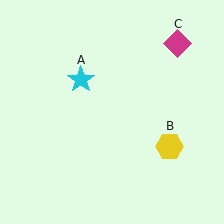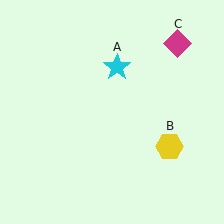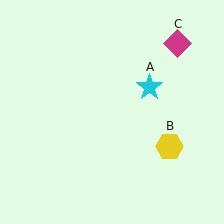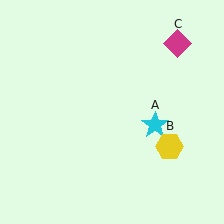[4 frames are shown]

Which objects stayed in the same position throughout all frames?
Yellow hexagon (object B) and magenta diamond (object C) remained stationary.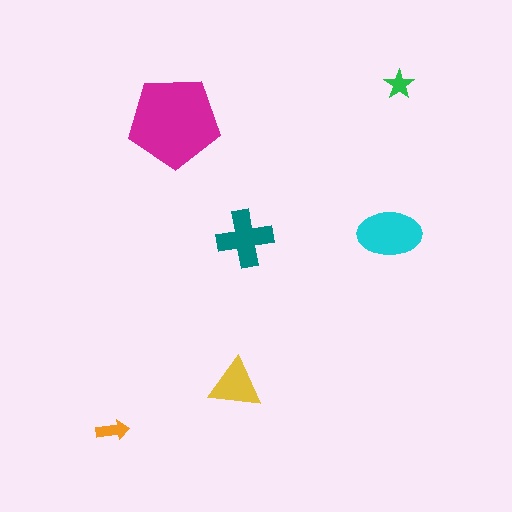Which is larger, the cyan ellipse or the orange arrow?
The cyan ellipse.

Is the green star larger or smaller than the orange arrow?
Smaller.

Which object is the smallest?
The green star.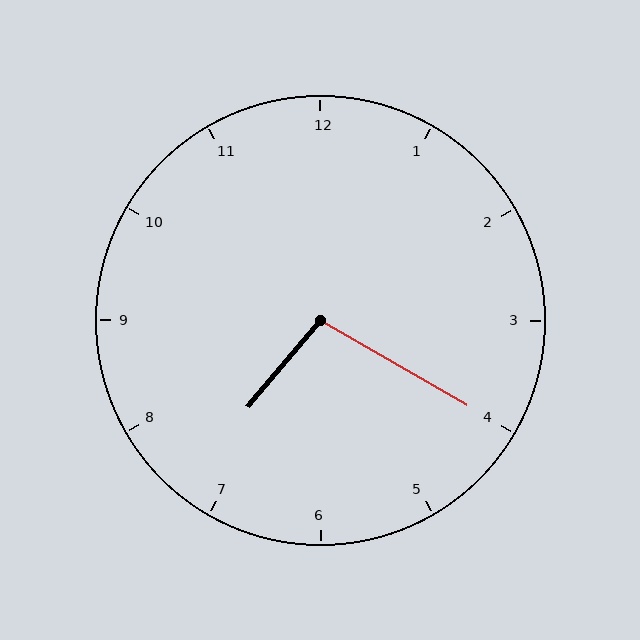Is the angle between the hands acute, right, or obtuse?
It is obtuse.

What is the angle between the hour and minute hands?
Approximately 100 degrees.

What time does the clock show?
7:20.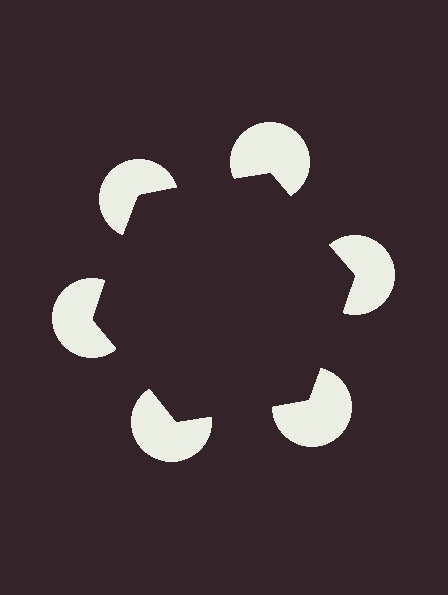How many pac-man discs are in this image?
There are 6 — one at each vertex of the illusory hexagon.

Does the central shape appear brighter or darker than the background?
It typically appears slightly darker than the background, even though no actual brightness change is drawn.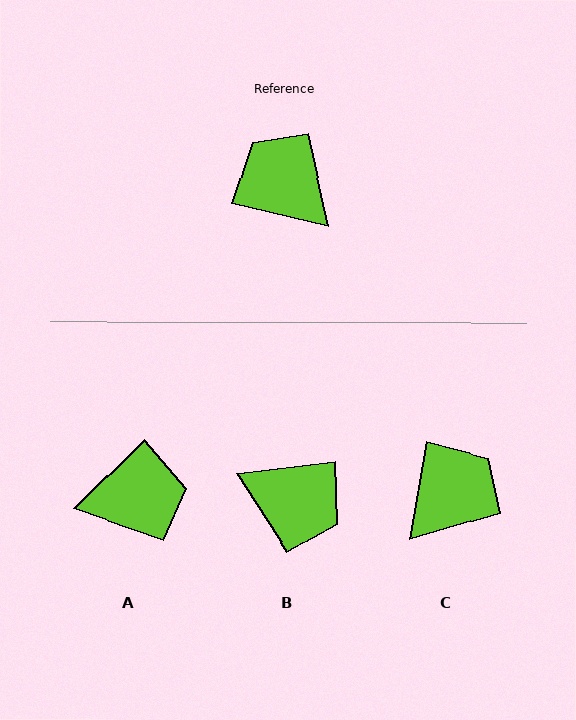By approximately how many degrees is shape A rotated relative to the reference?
Approximately 122 degrees clockwise.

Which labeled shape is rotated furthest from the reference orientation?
B, about 160 degrees away.